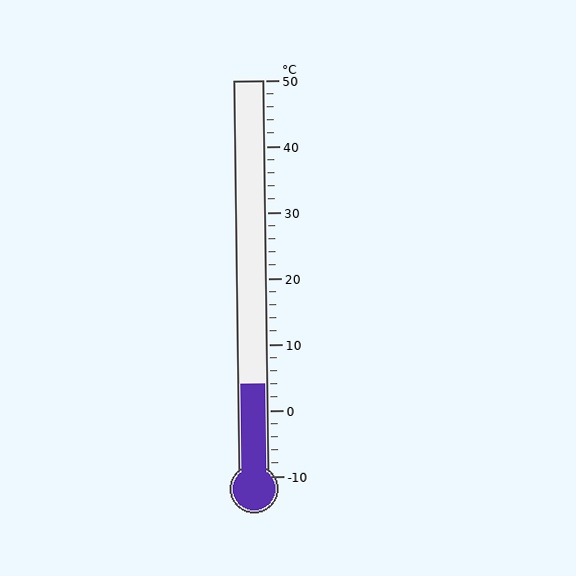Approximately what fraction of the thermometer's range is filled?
The thermometer is filled to approximately 25% of its range.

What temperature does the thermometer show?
The thermometer shows approximately 4°C.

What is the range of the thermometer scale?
The thermometer scale ranges from -10°C to 50°C.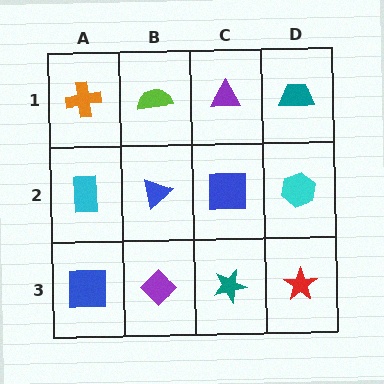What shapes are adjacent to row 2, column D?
A teal trapezoid (row 1, column D), a red star (row 3, column D), a blue square (row 2, column C).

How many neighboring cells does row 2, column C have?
4.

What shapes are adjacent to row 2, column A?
An orange cross (row 1, column A), a blue square (row 3, column A), a blue triangle (row 2, column B).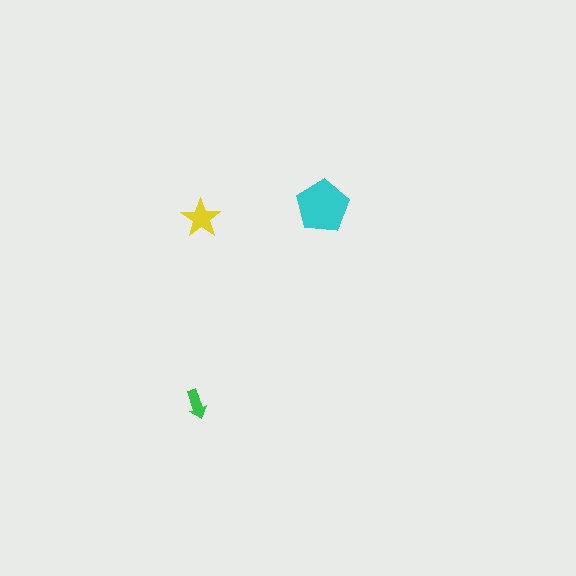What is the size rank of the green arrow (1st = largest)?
3rd.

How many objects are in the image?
There are 3 objects in the image.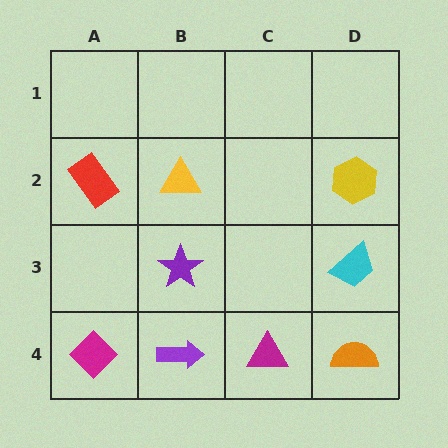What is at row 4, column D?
An orange semicircle.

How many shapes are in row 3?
2 shapes.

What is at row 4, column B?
A purple arrow.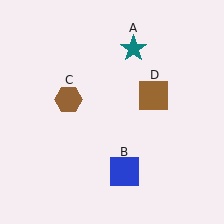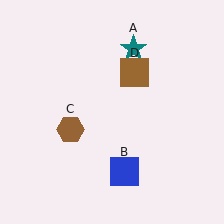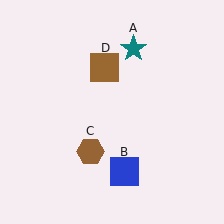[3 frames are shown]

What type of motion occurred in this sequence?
The brown hexagon (object C), brown square (object D) rotated counterclockwise around the center of the scene.